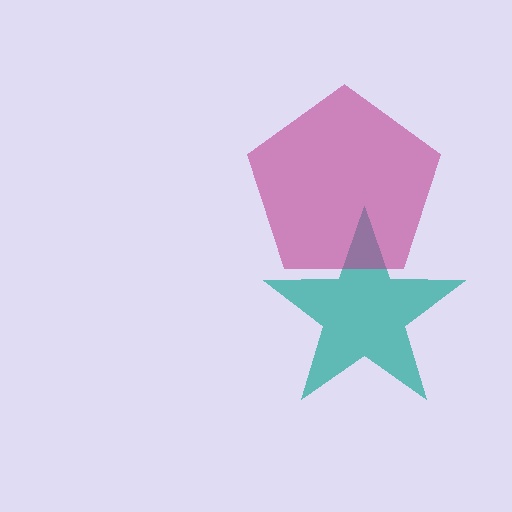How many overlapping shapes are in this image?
There are 2 overlapping shapes in the image.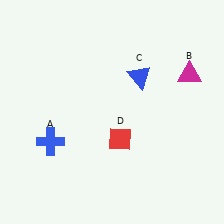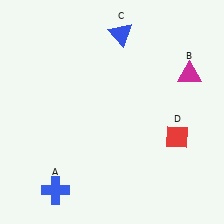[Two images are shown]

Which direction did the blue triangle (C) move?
The blue triangle (C) moved up.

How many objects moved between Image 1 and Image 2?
3 objects moved between the two images.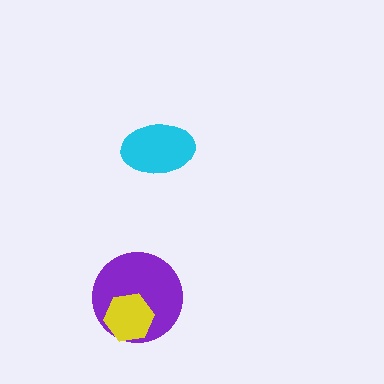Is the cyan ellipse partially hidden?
No, no other shape covers it.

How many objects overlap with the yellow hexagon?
1 object overlaps with the yellow hexagon.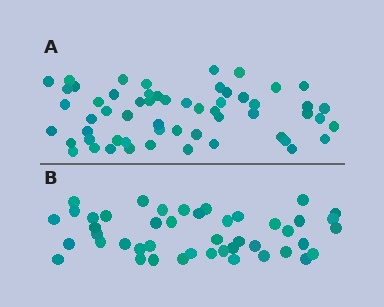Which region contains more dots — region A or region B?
Region A (the top region) has more dots.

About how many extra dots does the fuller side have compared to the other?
Region A has roughly 12 or so more dots than region B.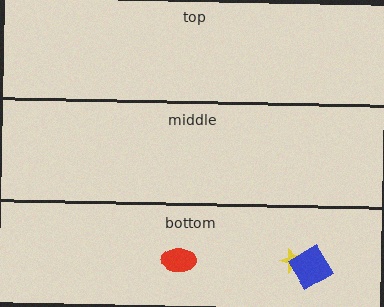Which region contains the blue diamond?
The bottom region.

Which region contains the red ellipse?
The bottom region.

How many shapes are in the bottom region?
3.